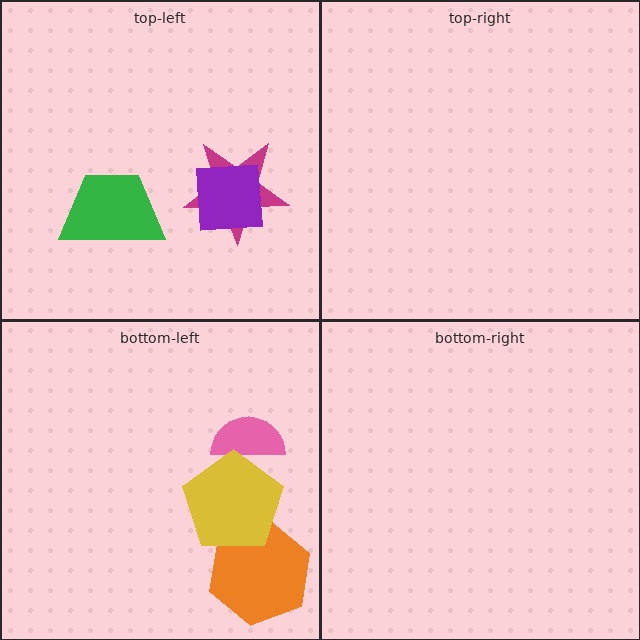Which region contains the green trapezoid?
The top-left region.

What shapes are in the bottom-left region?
The pink semicircle, the orange hexagon, the yellow pentagon.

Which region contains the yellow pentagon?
The bottom-left region.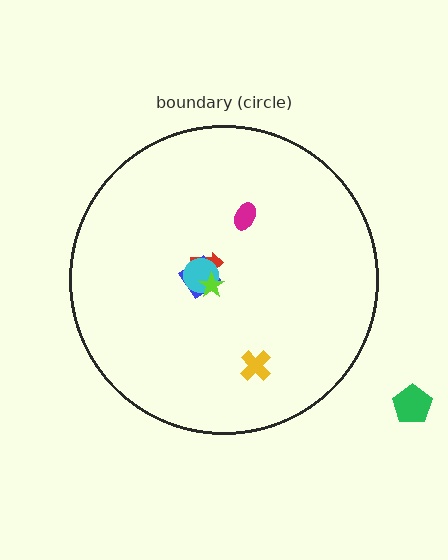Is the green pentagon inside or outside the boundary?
Outside.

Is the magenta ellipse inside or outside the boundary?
Inside.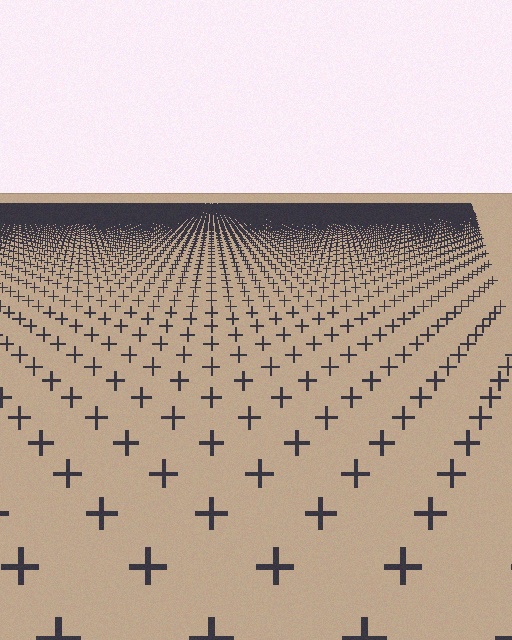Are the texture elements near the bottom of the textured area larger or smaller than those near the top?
Larger. Near the bottom, elements are closer to the viewer and appear at a bigger on-screen size.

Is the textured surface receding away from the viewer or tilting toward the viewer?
The surface is receding away from the viewer. Texture elements get smaller and denser toward the top.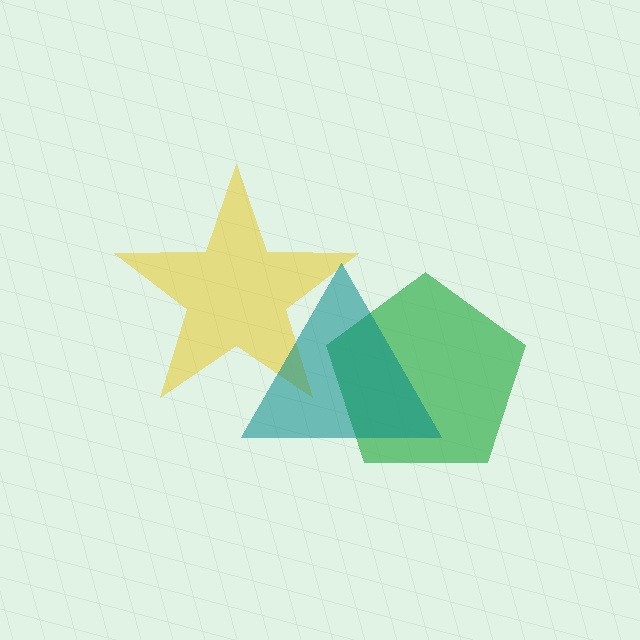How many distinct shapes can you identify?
There are 3 distinct shapes: a green pentagon, a yellow star, a teal triangle.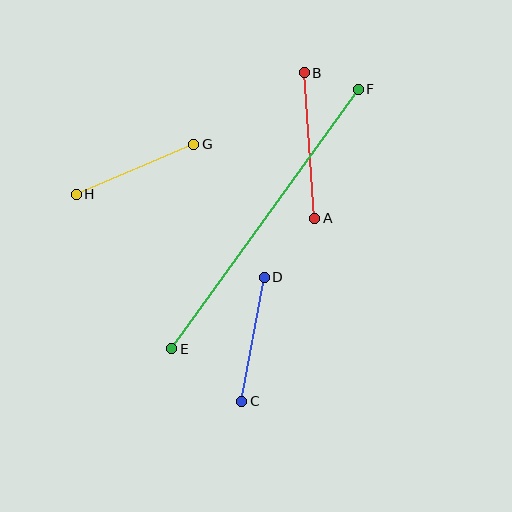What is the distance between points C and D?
The distance is approximately 126 pixels.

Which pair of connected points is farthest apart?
Points E and F are farthest apart.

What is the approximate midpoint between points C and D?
The midpoint is at approximately (253, 339) pixels.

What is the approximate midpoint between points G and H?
The midpoint is at approximately (135, 169) pixels.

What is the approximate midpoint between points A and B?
The midpoint is at approximately (309, 145) pixels.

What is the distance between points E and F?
The distance is approximately 320 pixels.